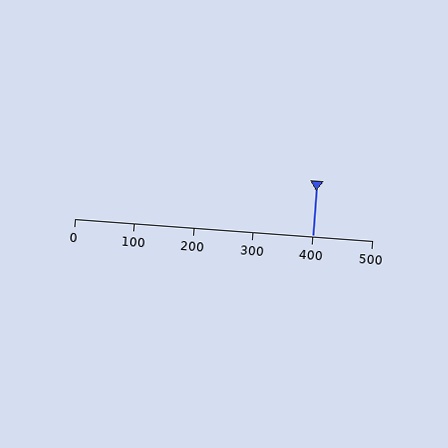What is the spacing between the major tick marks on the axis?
The major ticks are spaced 100 apart.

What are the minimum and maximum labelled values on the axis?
The axis runs from 0 to 500.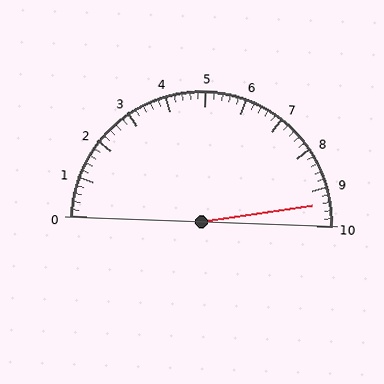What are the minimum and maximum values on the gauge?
The gauge ranges from 0 to 10.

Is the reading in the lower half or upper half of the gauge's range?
The reading is in the upper half of the range (0 to 10).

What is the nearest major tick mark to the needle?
The nearest major tick mark is 9.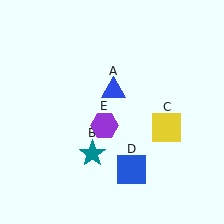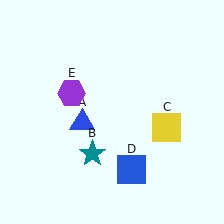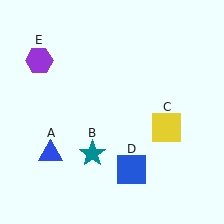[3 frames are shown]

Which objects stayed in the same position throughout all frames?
Teal star (object B) and yellow square (object C) and blue square (object D) remained stationary.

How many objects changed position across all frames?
2 objects changed position: blue triangle (object A), purple hexagon (object E).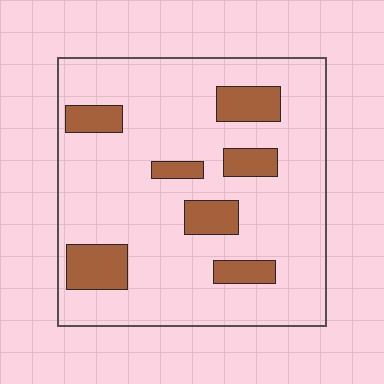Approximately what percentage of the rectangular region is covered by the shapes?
Approximately 20%.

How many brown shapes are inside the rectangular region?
7.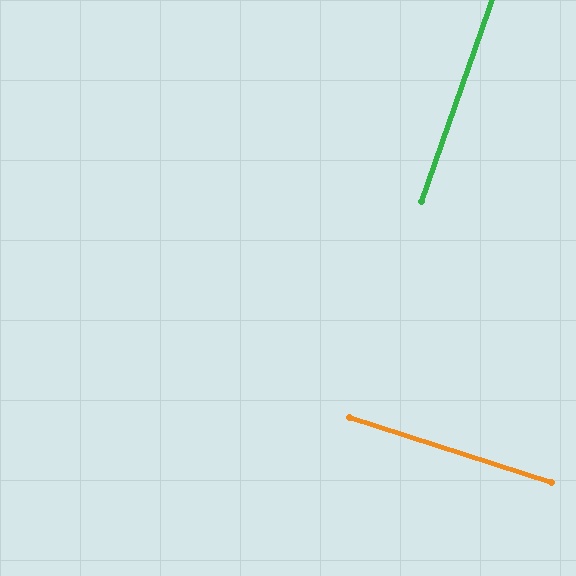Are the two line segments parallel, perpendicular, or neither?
Perpendicular — they meet at approximately 89°.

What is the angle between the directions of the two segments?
Approximately 89 degrees.